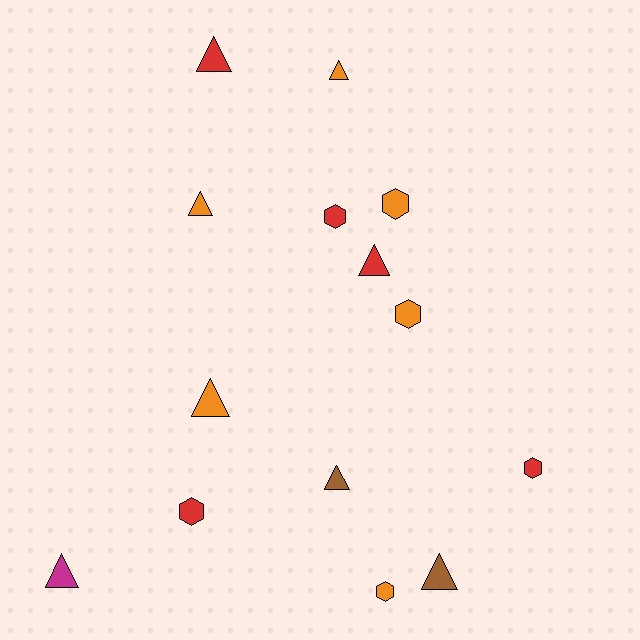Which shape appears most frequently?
Triangle, with 8 objects.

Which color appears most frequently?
Orange, with 6 objects.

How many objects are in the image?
There are 14 objects.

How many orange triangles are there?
There are 3 orange triangles.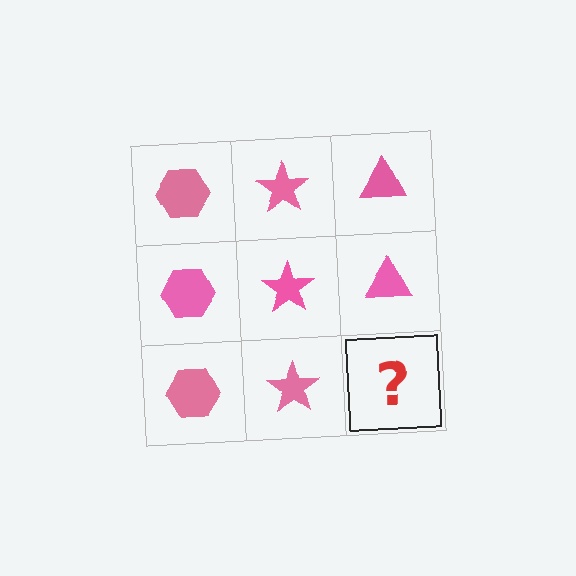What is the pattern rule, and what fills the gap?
The rule is that each column has a consistent shape. The gap should be filled with a pink triangle.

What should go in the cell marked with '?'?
The missing cell should contain a pink triangle.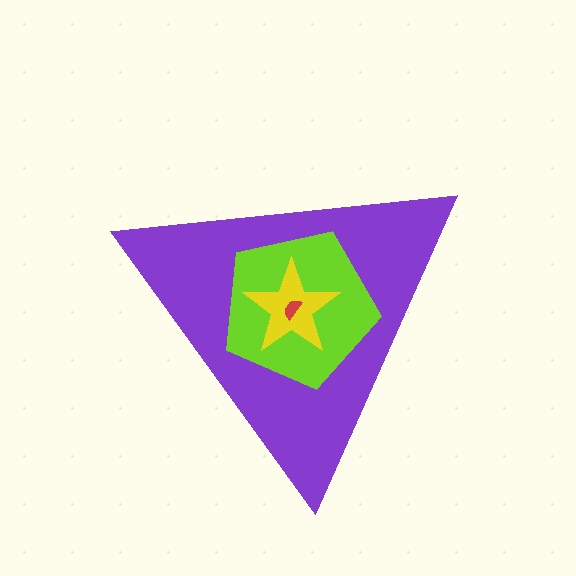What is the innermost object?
The red semicircle.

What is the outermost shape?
The purple triangle.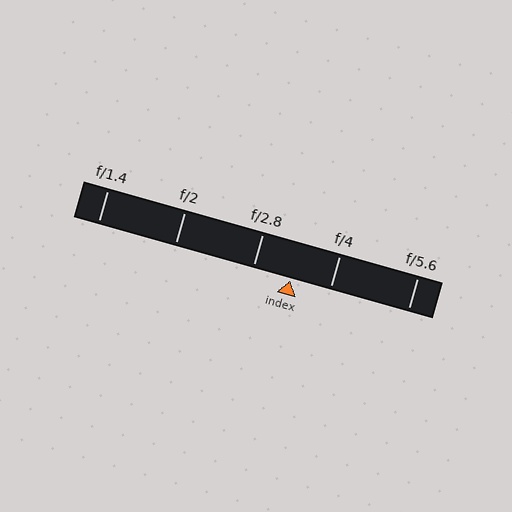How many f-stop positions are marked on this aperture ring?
There are 5 f-stop positions marked.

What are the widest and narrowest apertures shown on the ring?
The widest aperture shown is f/1.4 and the narrowest is f/5.6.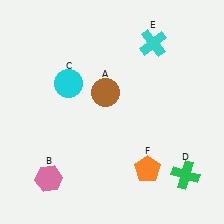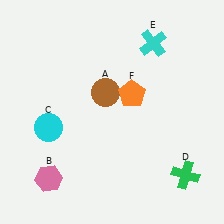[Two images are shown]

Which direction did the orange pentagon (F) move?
The orange pentagon (F) moved up.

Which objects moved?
The objects that moved are: the cyan circle (C), the orange pentagon (F).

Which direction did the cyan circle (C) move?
The cyan circle (C) moved down.